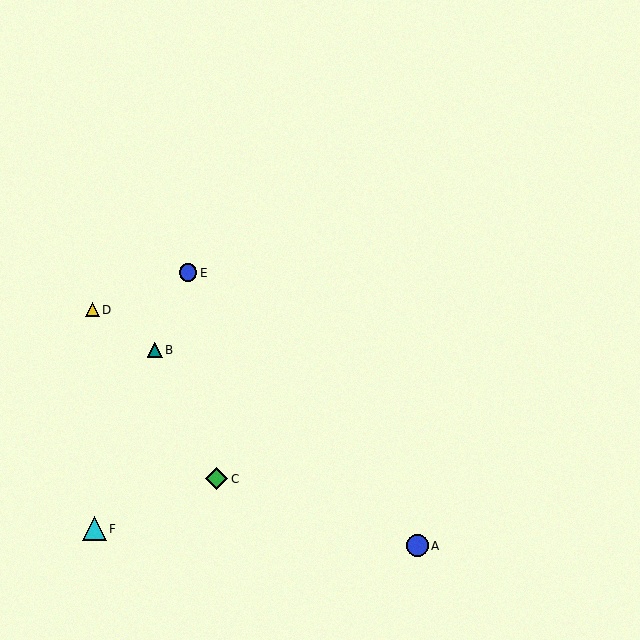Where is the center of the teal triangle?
The center of the teal triangle is at (155, 350).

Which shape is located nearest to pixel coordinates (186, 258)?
The blue circle (labeled E) at (188, 273) is nearest to that location.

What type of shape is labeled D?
Shape D is a yellow triangle.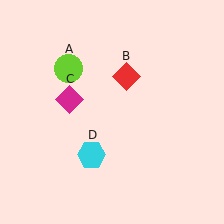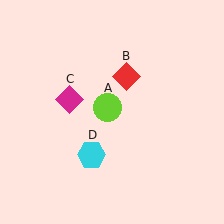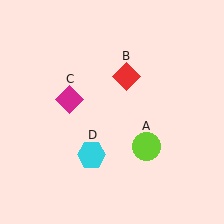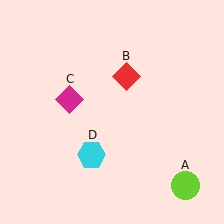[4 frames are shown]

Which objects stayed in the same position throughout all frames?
Red diamond (object B) and magenta diamond (object C) and cyan hexagon (object D) remained stationary.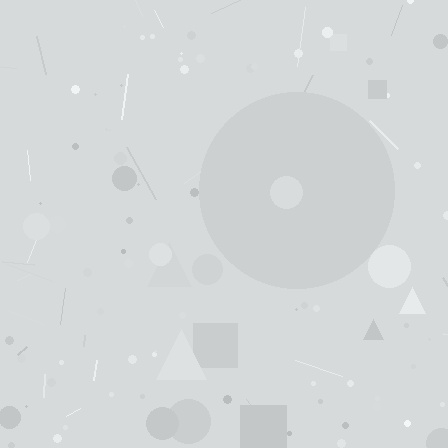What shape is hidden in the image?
A circle is hidden in the image.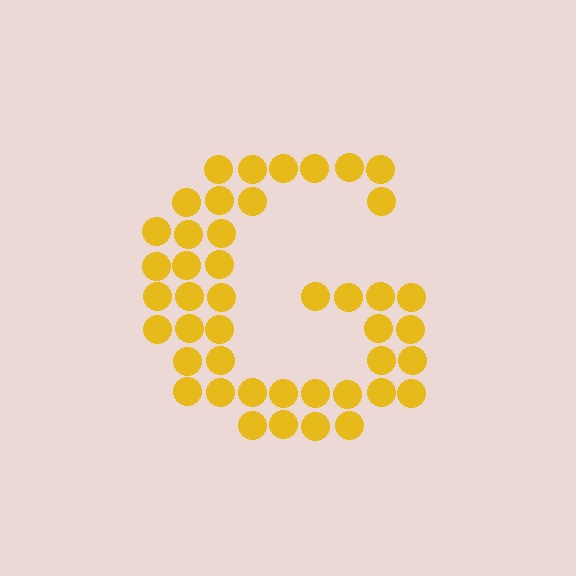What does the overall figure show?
The overall figure shows the letter G.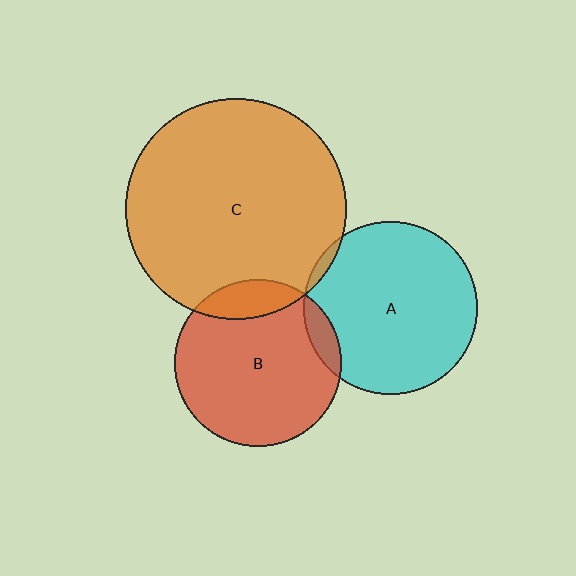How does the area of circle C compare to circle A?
Approximately 1.6 times.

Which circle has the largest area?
Circle C (orange).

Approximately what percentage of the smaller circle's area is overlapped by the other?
Approximately 5%.